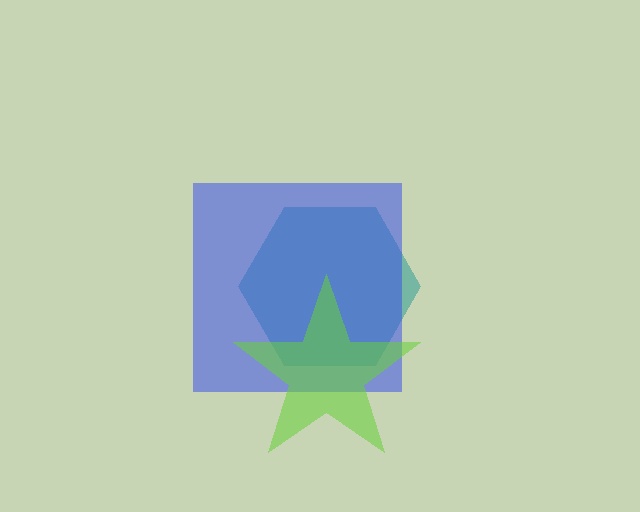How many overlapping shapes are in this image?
There are 3 overlapping shapes in the image.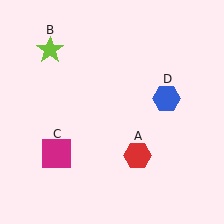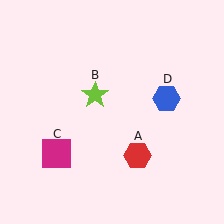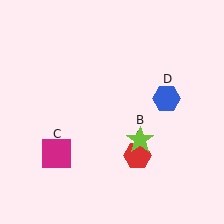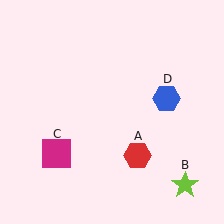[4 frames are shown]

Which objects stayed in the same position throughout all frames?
Red hexagon (object A) and magenta square (object C) and blue hexagon (object D) remained stationary.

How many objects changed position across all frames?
1 object changed position: lime star (object B).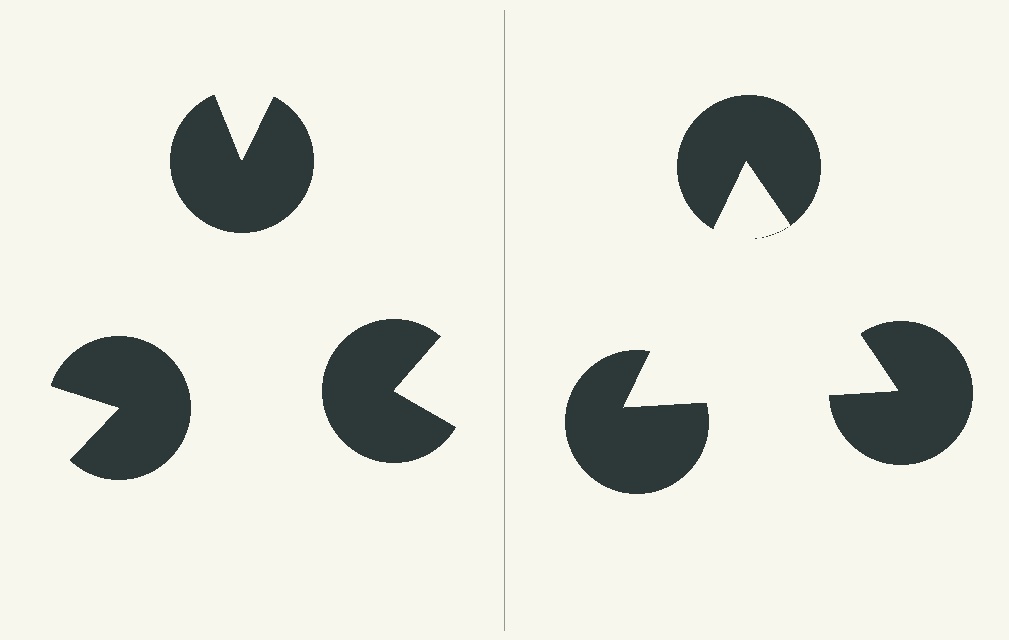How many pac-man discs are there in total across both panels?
6 — 3 on each side.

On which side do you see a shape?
An illusory triangle appears on the right side. On the left side the wedge cuts are rotated, so no coherent shape forms.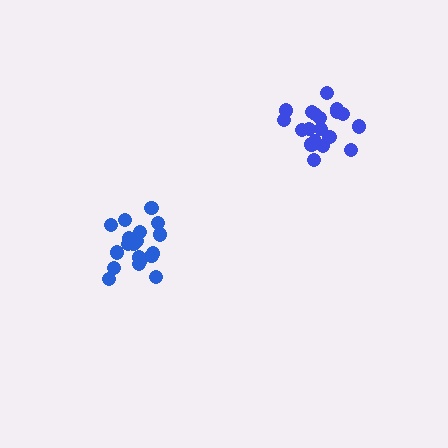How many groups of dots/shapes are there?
There are 2 groups.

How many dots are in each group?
Group 1: 19 dots, Group 2: 19 dots (38 total).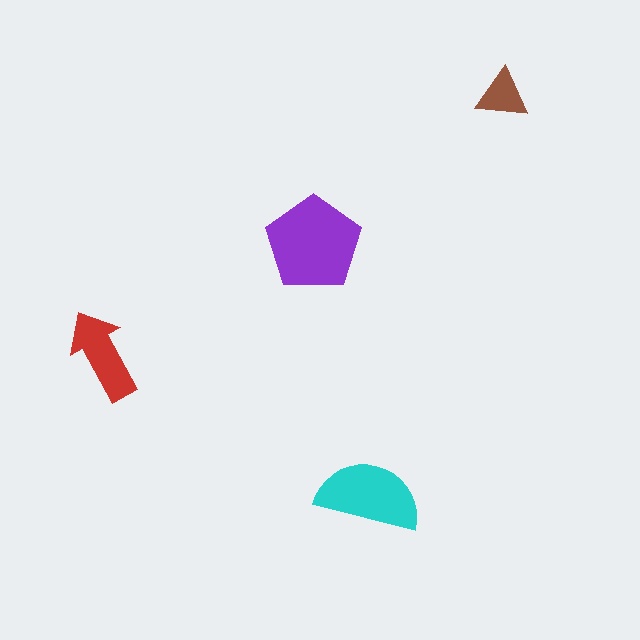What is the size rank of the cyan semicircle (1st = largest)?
2nd.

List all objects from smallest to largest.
The brown triangle, the red arrow, the cyan semicircle, the purple pentagon.